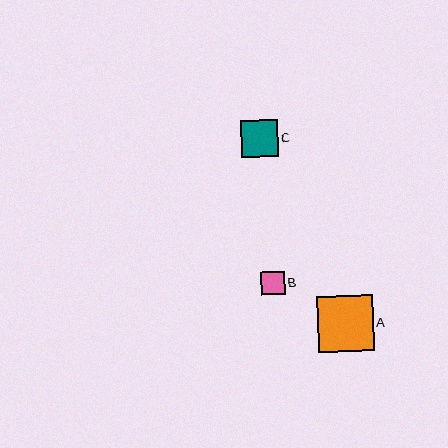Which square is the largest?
Square A is the largest with a size of approximately 56 pixels.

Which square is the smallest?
Square B is the smallest with a size of approximately 24 pixels.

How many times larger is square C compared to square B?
Square C is approximately 1.6 times the size of square B.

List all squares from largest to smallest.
From largest to smallest: A, C, B.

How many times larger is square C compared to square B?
Square C is approximately 1.6 times the size of square B.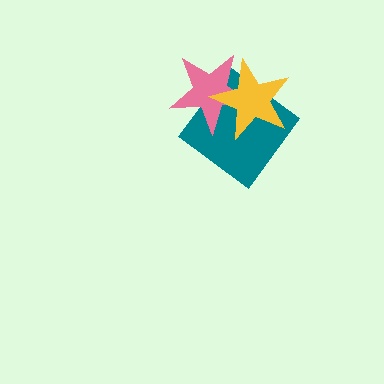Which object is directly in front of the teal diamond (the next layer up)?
The pink star is directly in front of the teal diamond.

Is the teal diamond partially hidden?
Yes, it is partially covered by another shape.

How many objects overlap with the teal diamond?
2 objects overlap with the teal diamond.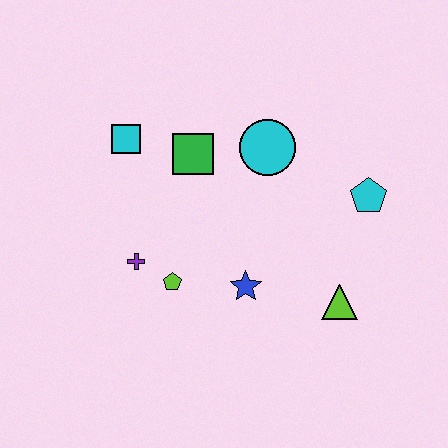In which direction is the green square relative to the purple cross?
The green square is above the purple cross.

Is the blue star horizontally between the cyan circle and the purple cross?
Yes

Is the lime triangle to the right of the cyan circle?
Yes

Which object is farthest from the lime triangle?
The cyan square is farthest from the lime triangle.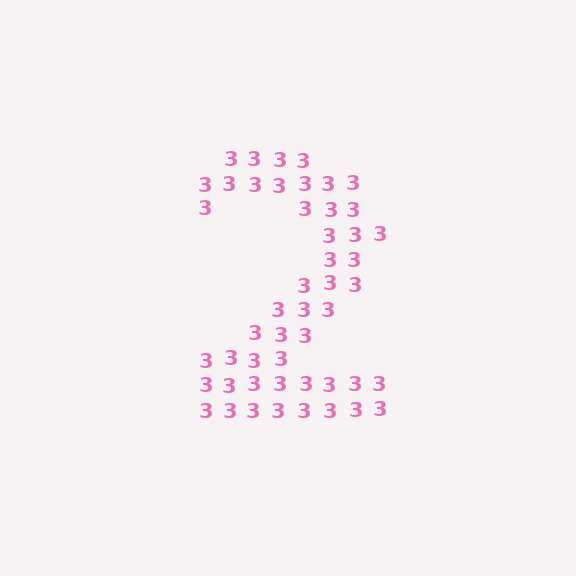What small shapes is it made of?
It is made of small digit 3's.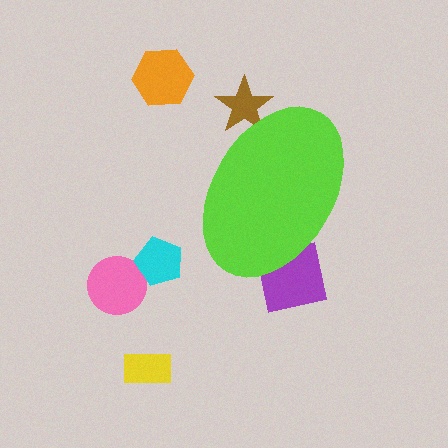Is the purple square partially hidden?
Yes, the purple square is partially hidden behind the lime ellipse.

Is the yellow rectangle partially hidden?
No, the yellow rectangle is fully visible.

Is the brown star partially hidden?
Yes, the brown star is partially hidden behind the lime ellipse.